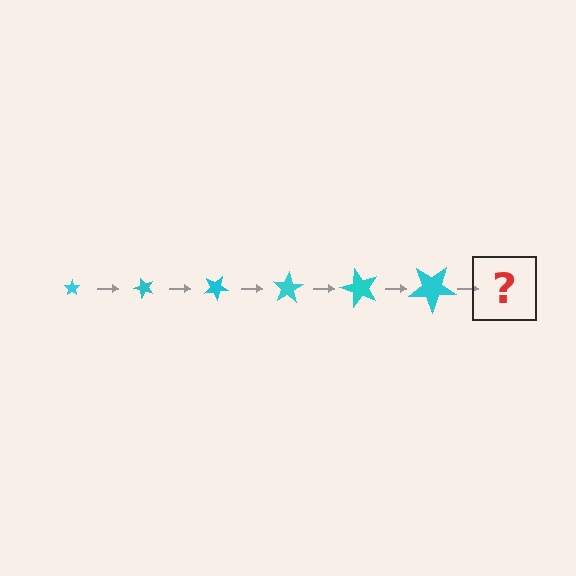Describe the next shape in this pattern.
It should be a star, larger than the previous one and rotated 300 degrees from the start.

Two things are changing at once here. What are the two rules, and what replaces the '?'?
The two rules are that the star grows larger each step and it rotates 50 degrees each step. The '?' should be a star, larger than the previous one and rotated 300 degrees from the start.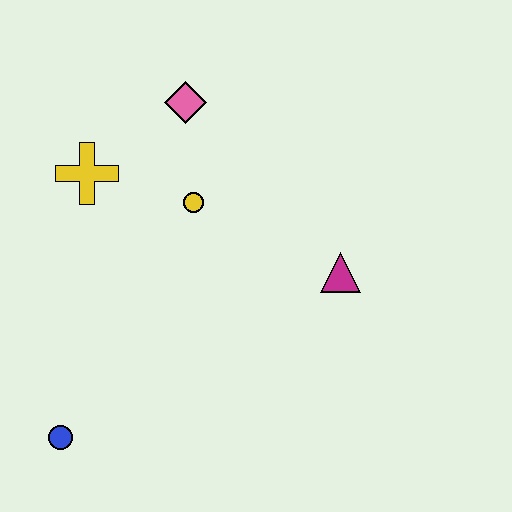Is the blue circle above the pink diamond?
No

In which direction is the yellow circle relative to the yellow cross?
The yellow circle is to the right of the yellow cross.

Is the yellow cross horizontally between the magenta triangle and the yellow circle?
No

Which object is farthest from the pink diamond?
The blue circle is farthest from the pink diamond.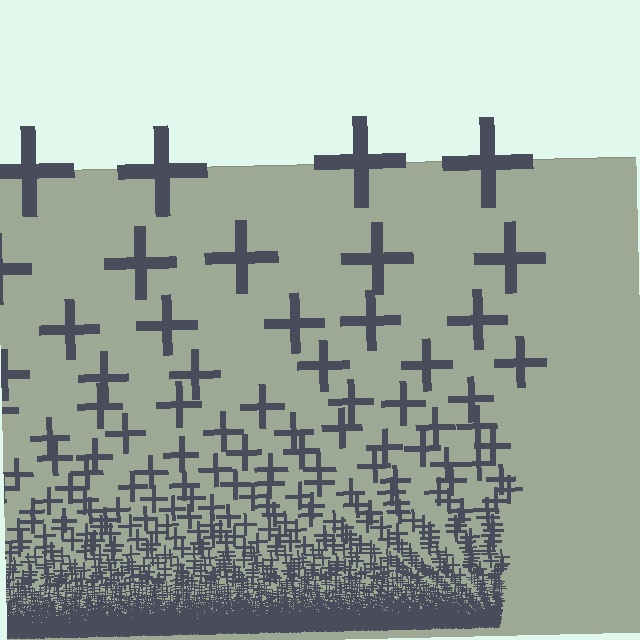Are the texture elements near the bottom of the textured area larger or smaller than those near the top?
Smaller. The gradient is inverted — elements near the bottom are smaller and denser.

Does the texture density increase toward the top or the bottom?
Density increases toward the bottom.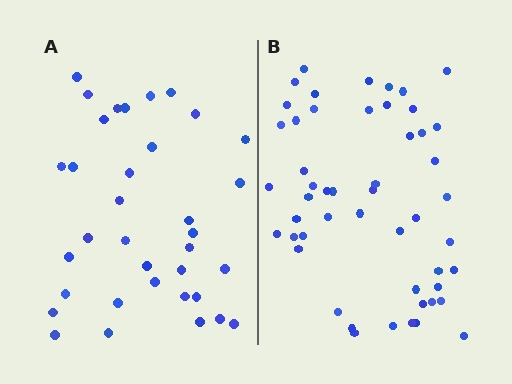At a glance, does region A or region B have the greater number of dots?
Region B (the right region) has more dots.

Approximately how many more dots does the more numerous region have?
Region B has approximately 15 more dots than region A.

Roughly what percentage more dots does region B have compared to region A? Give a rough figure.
About 45% more.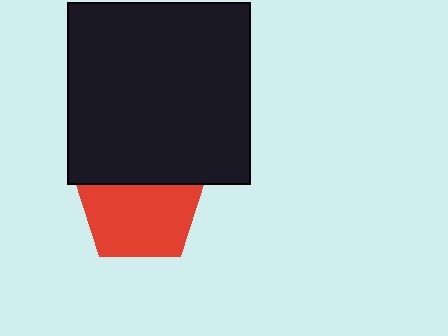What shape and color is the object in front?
The object in front is a black square.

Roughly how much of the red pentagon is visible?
About half of it is visible (roughly 65%).